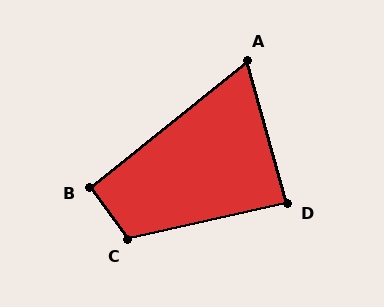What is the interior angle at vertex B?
Approximately 93 degrees (approximately right).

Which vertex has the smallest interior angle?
A, at approximately 67 degrees.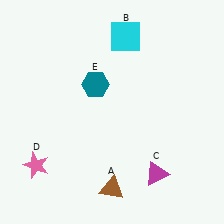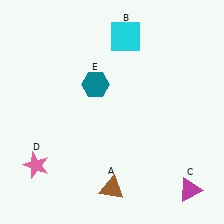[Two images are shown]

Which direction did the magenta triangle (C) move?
The magenta triangle (C) moved right.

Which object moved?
The magenta triangle (C) moved right.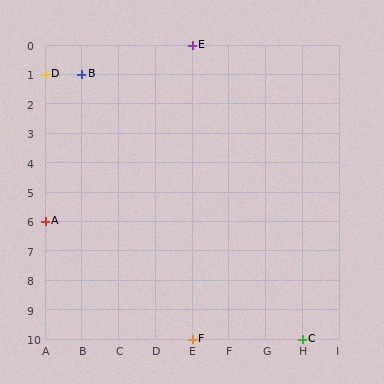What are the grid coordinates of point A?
Point A is at grid coordinates (A, 6).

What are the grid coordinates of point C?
Point C is at grid coordinates (H, 10).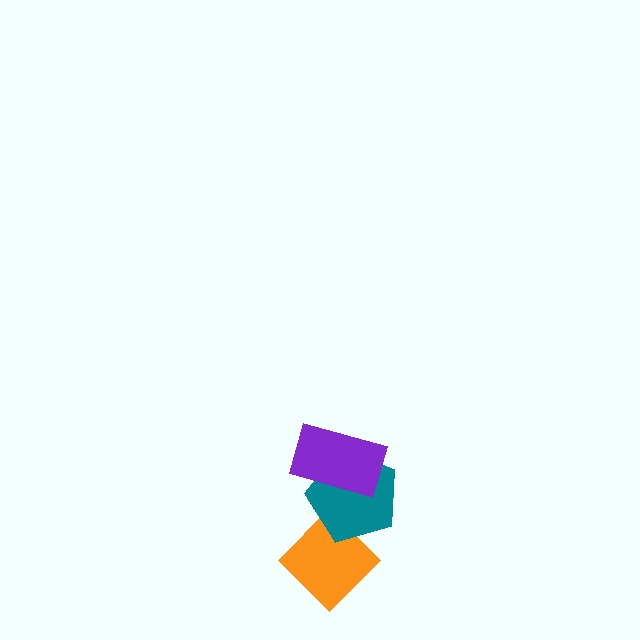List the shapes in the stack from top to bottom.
From top to bottom: the purple rectangle, the teal pentagon, the orange diamond.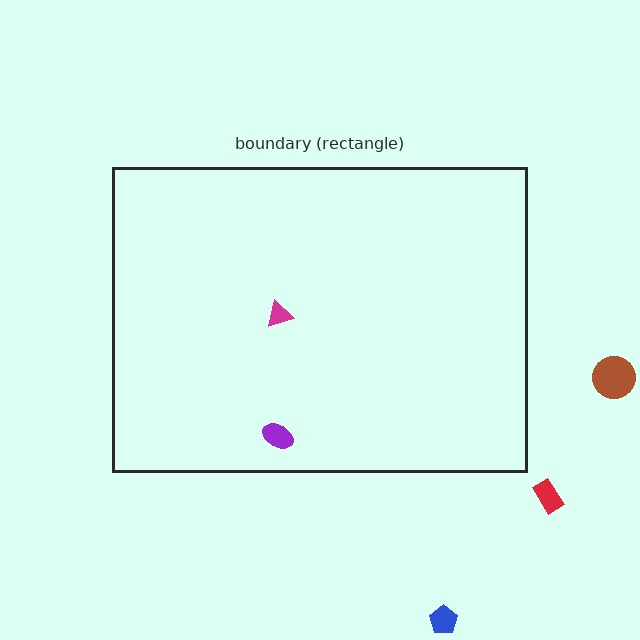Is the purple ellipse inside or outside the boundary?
Inside.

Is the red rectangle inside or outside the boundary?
Outside.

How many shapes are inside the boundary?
2 inside, 3 outside.